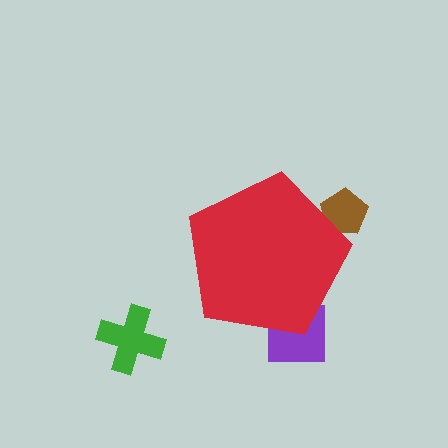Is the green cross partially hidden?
No, the green cross is fully visible.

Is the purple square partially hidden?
Yes, the purple square is partially hidden behind the red pentagon.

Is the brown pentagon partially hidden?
Yes, the brown pentagon is partially hidden behind the red pentagon.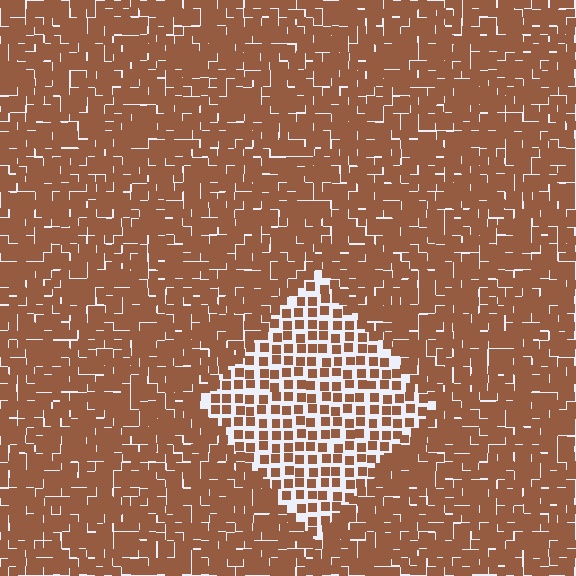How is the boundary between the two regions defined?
The boundary is defined by a change in element density (approximately 2.0x ratio). All elements are the same color, size, and shape.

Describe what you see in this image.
The image contains small brown elements arranged at two different densities. A diamond-shaped region is visible where the elements are less densely packed than the surrounding area.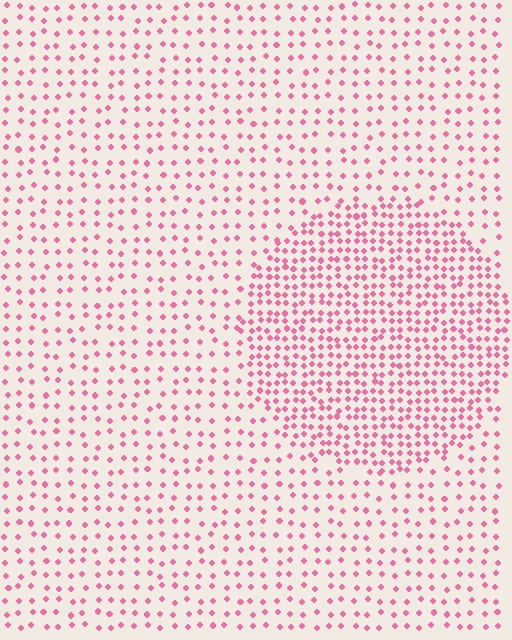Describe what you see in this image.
The image contains small pink elements arranged at two different densities. A circle-shaped region is visible where the elements are more densely packed than the surrounding area.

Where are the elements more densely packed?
The elements are more densely packed inside the circle boundary.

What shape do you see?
I see a circle.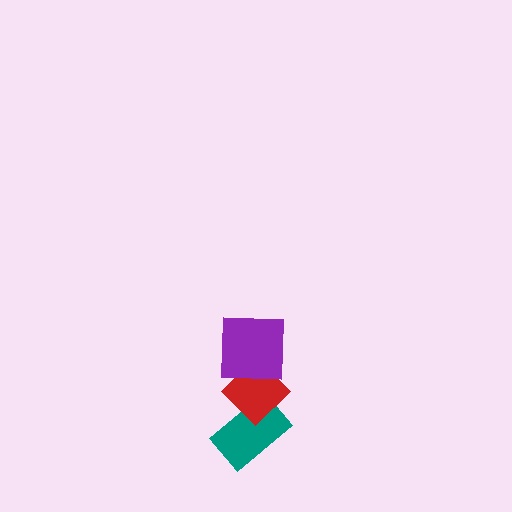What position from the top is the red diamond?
The red diamond is 2nd from the top.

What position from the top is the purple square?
The purple square is 1st from the top.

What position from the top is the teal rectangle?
The teal rectangle is 3rd from the top.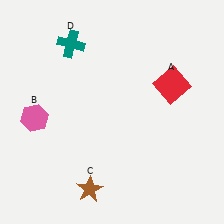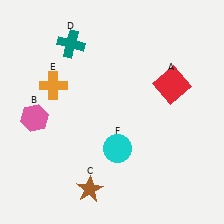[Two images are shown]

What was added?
An orange cross (E), a cyan circle (F) were added in Image 2.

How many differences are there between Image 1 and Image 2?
There are 2 differences between the two images.